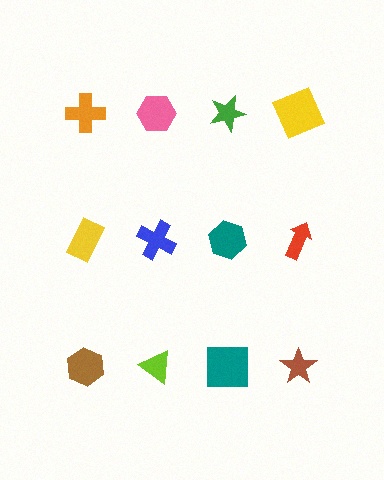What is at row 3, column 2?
A lime triangle.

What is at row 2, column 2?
A blue cross.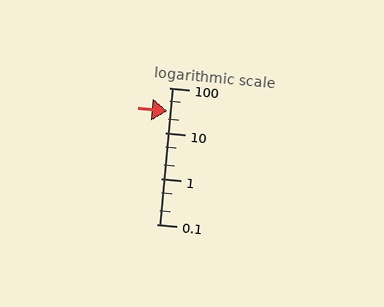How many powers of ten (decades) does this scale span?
The scale spans 3 decades, from 0.1 to 100.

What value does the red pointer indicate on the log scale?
The pointer indicates approximately 30.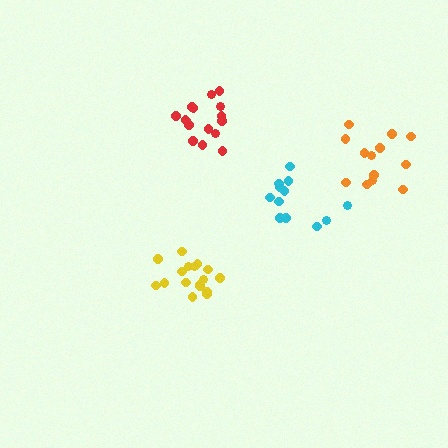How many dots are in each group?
Group 1: 12 dots, Group 2: 17 dots, Group 3: 13 dots, Group 4: 16 dots (58 total).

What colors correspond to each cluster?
The clusters are colored: cyan, yellow, orange, red.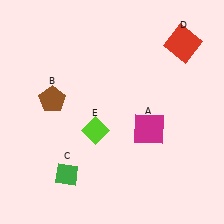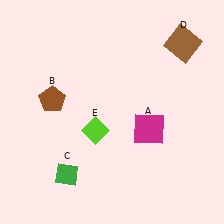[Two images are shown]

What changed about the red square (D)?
In Image 1, D is red. In Image 2, it changed to brown.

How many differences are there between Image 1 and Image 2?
There is 1 difference between the two images.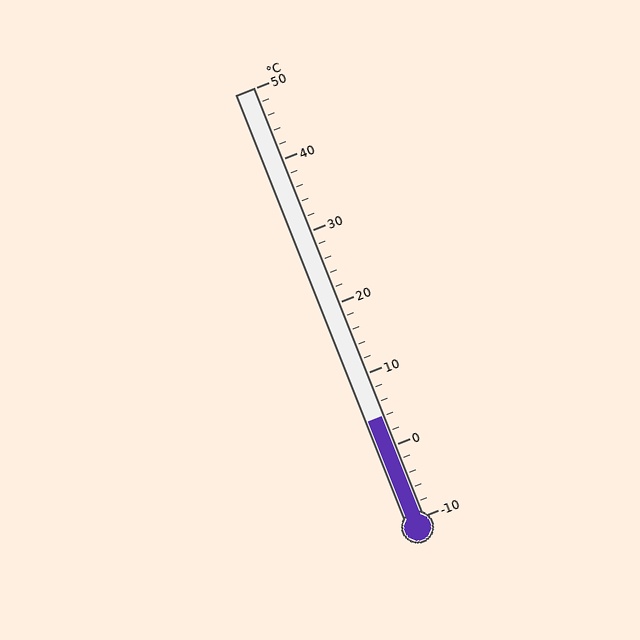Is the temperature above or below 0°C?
The temperature is above 0°C.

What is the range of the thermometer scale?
The thermometer scale ranges from -10°C to 50°C.